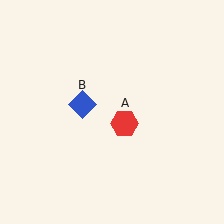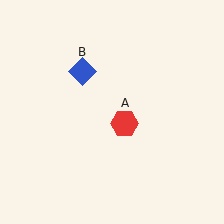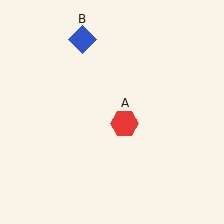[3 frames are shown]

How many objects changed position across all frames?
1 object changed position: blue diamond (object B).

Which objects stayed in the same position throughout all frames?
Red hexagon (object A) remained stationary.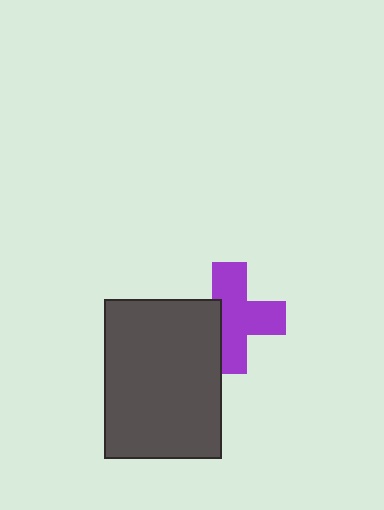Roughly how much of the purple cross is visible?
Most of it is visible (roughly 69%).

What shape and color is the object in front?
The object in front is a dark gray rectangle.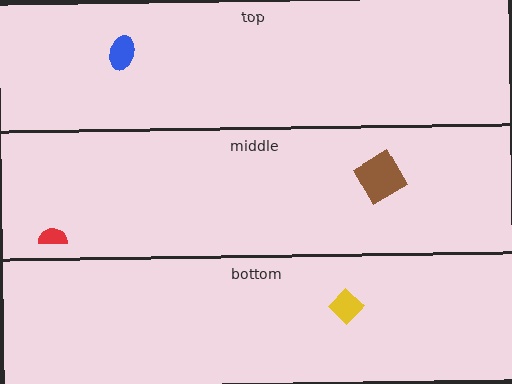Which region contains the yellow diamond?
The bottom region.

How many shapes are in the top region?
1.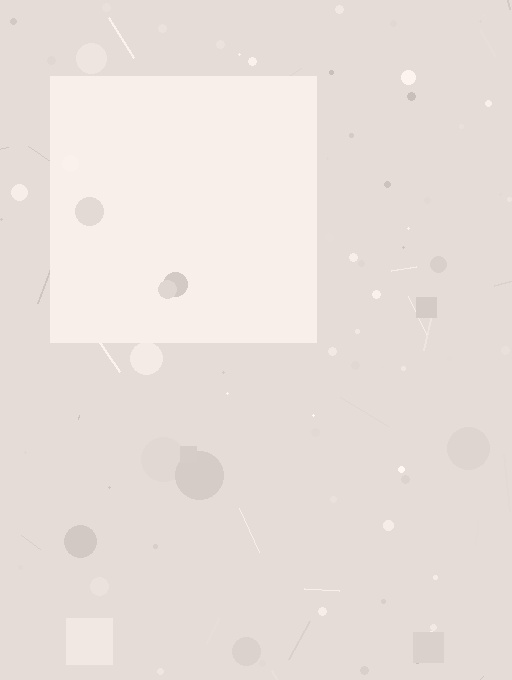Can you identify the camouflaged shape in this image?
The camouflaged shape is a square.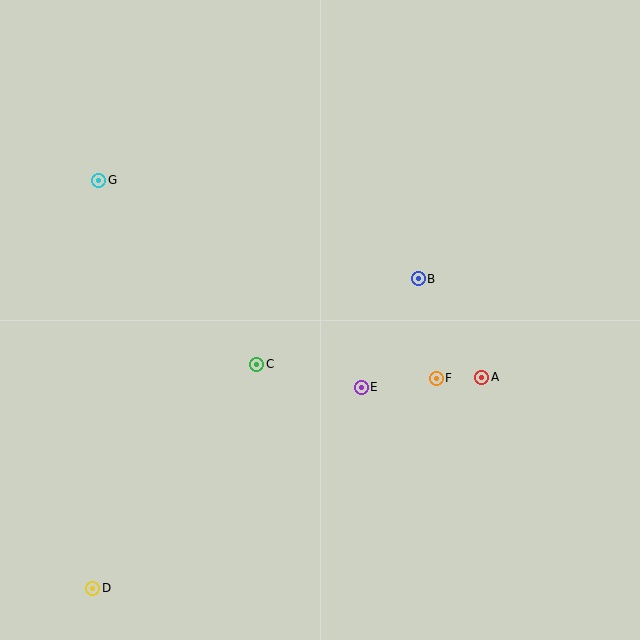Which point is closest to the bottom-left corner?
Point D is closest to the bottom-left corner.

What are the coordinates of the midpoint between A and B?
The midpoint between A and B is at (450, 328).